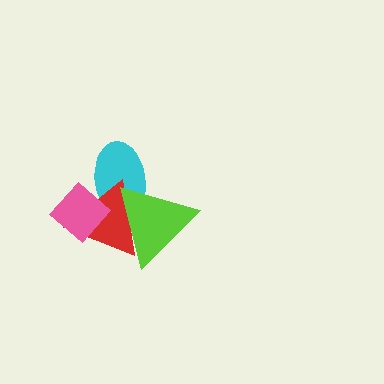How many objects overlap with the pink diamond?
2 objects overlap with the pink diamond.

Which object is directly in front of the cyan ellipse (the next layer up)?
The red triangle is directly in front of the cyan ellipse.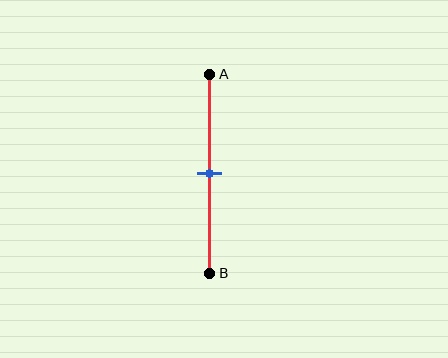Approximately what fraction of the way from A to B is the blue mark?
The blue mark is approximately 50% of the way from A to B.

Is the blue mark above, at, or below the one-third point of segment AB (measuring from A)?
The blue mark is below the one-third point of segment AB.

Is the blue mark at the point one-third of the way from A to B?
No, the mark is at about 50% from A, not at the 33% one-third point.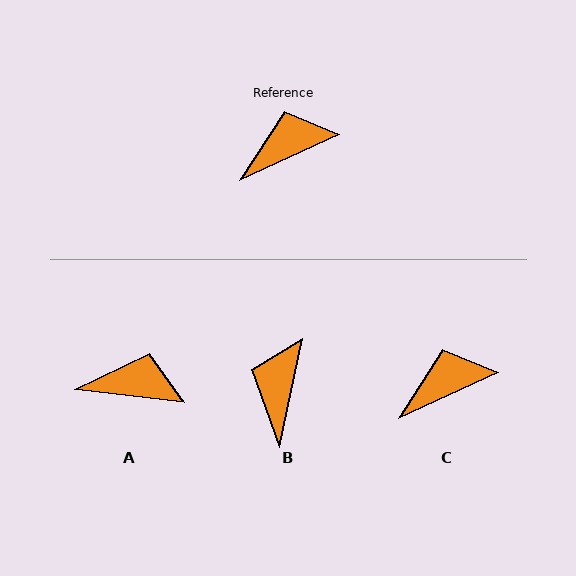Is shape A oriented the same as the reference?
No, it is off by about 32 degrees.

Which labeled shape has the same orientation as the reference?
C.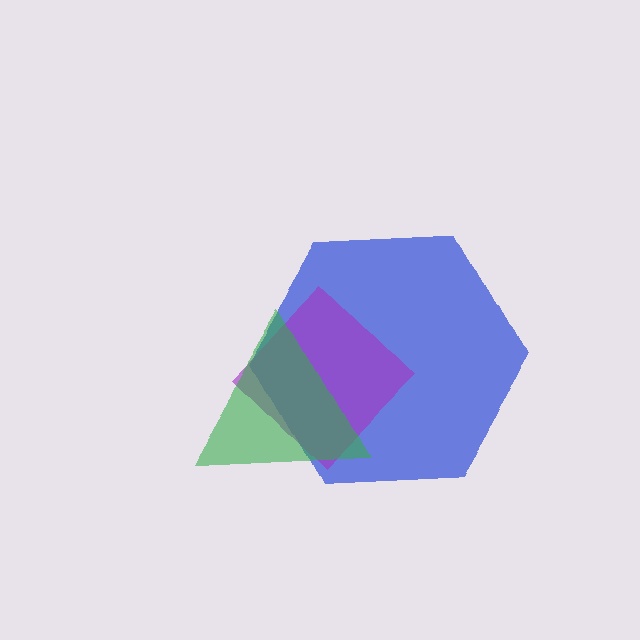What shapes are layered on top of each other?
The layered shapes are: a blue hexagon, a purple diamond, a green triangle.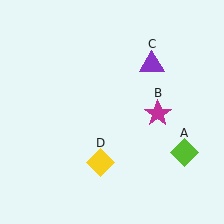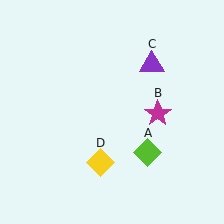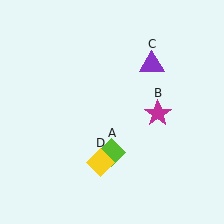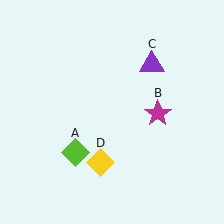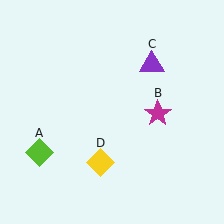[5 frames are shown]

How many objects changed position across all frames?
1 object changed position: lime diamond (object A).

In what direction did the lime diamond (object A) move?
The lime diamond (object A) moved left.